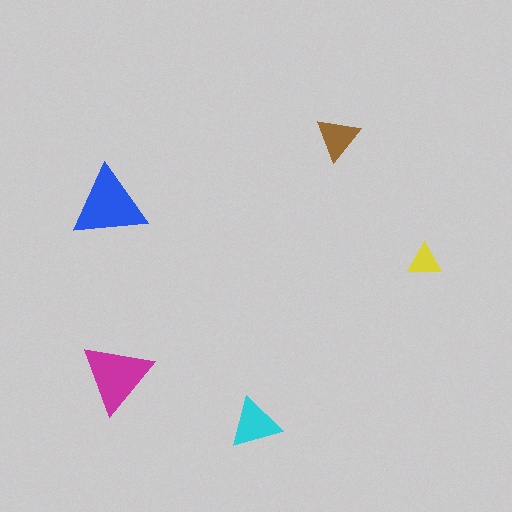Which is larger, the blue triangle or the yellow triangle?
The blue one.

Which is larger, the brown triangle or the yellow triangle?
The brown one.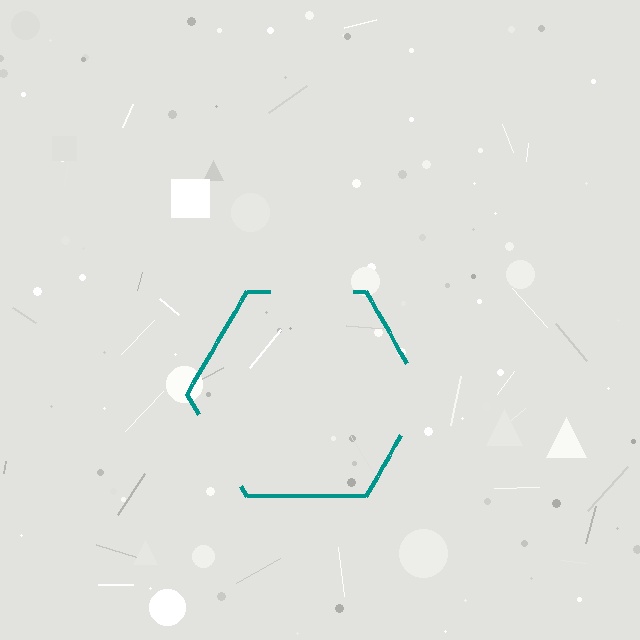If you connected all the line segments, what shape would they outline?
They would outline a hexagon.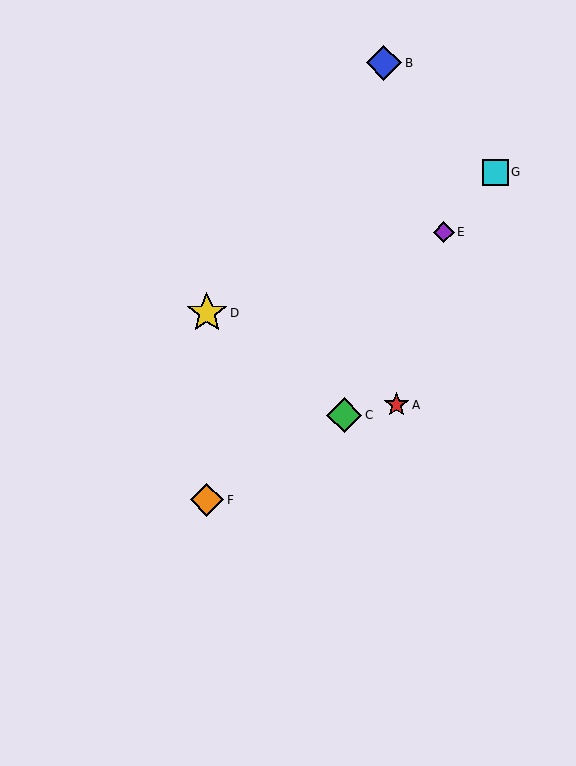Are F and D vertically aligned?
Yes, both are at x≈207.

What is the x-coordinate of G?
Object G is at x≈495.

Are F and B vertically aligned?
No, F is at x≈207 and B is at x≈384.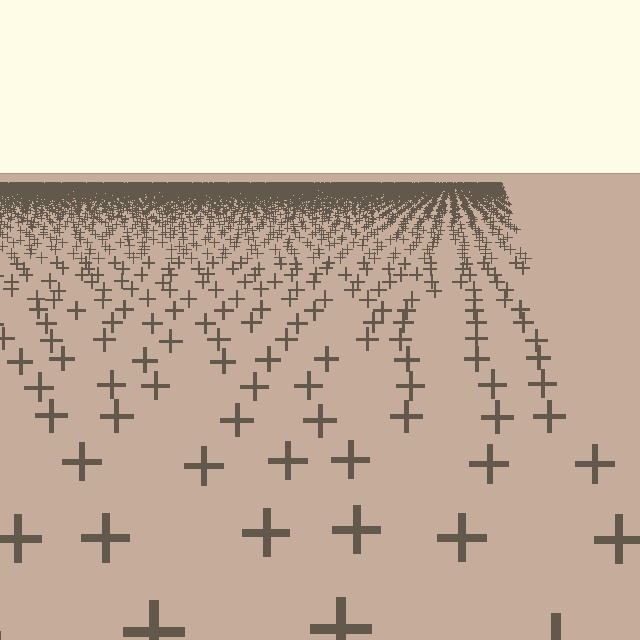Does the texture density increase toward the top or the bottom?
Density increases toward the top.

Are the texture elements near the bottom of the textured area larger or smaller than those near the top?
Larger. Near the bottom, elements are closer to the viewer and appear at a bigger on-screen size.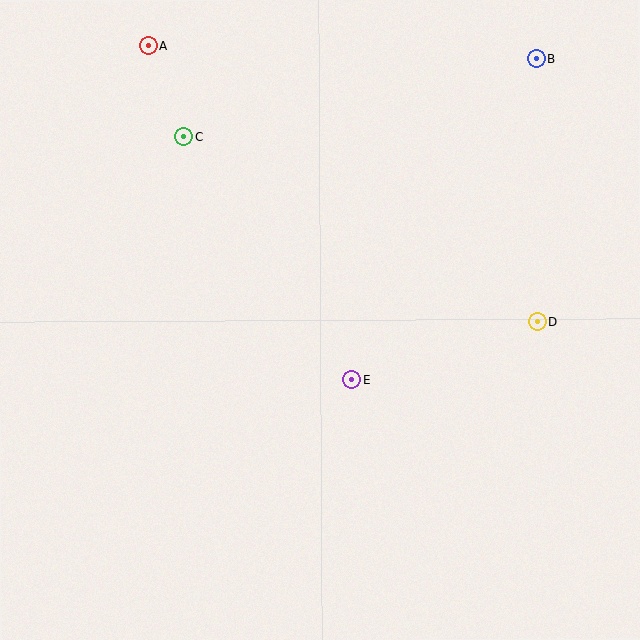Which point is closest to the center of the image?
Point E at (352, 379) is closest to the center.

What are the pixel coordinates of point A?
Point A is at (148, 46).